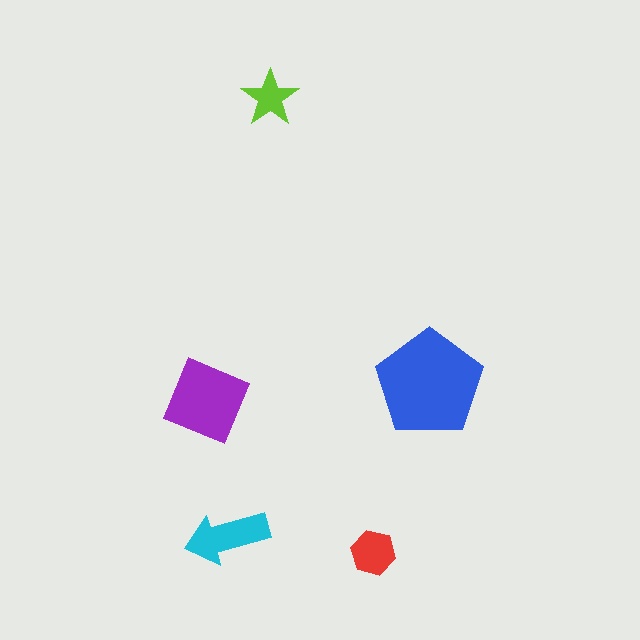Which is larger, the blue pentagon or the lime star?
The blue pentagon.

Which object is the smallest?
The lime star.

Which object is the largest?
The blue pentagon.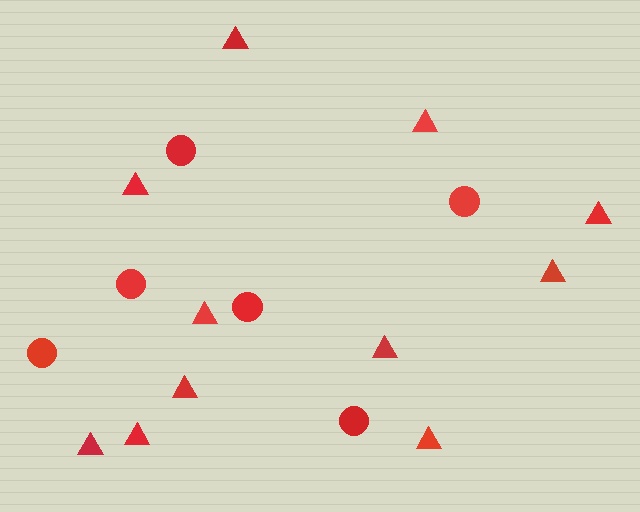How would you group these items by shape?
There are 2 groups: one group of triangles (11) and one group of circles (6).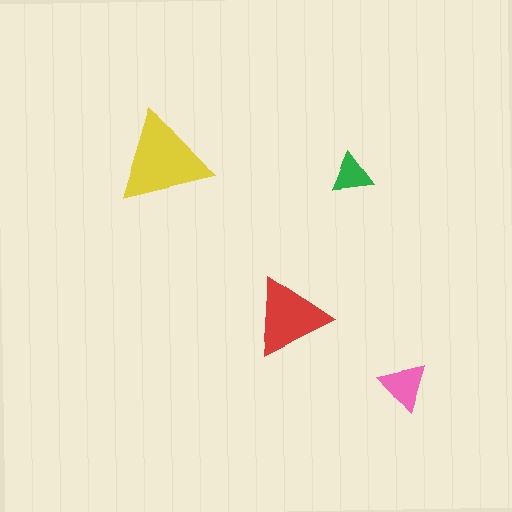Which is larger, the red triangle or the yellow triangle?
The yellow one.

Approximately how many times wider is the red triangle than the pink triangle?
About 1.5 times wider.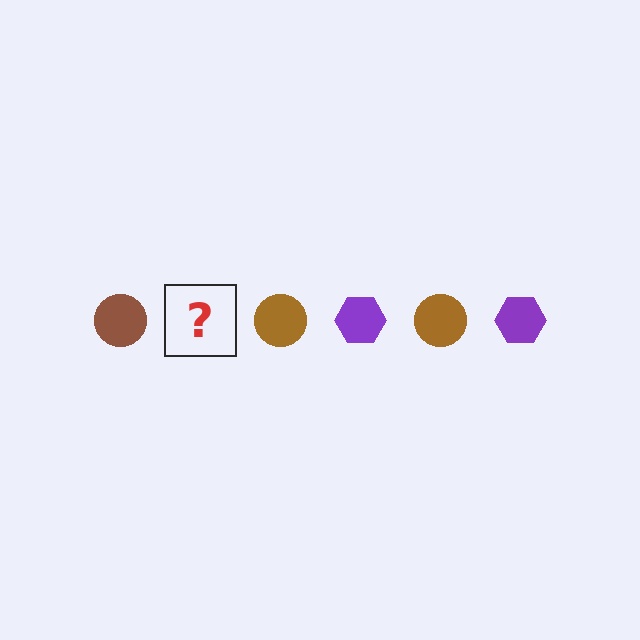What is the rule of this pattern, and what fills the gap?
The rule is that the pattern alternates between brown circle and purple hexagon. The gap should be filled with a purple hexagon.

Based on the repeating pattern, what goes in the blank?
The blank should be a purple hexagon.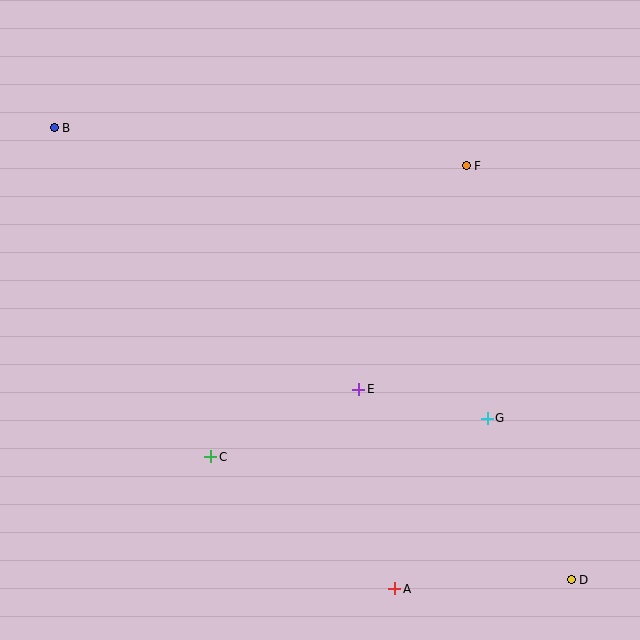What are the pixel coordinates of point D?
Point D is at (571, 580).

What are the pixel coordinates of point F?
Point F is at (466, 166).